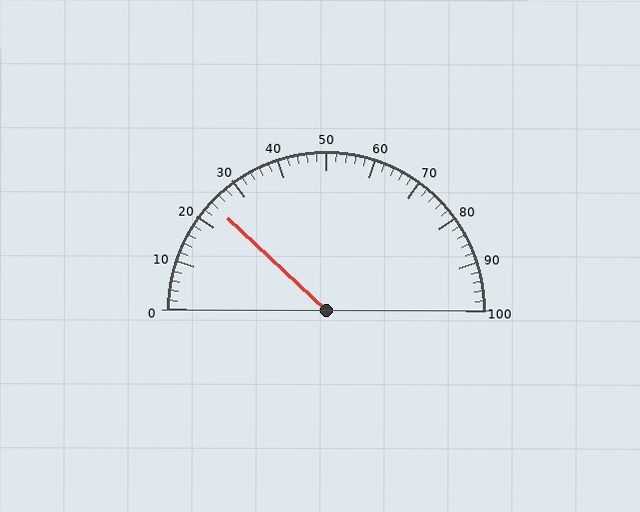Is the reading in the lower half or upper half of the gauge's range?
The reading is in the lower half of the range (0 to 100).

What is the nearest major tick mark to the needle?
The nearest major tick mark is 20.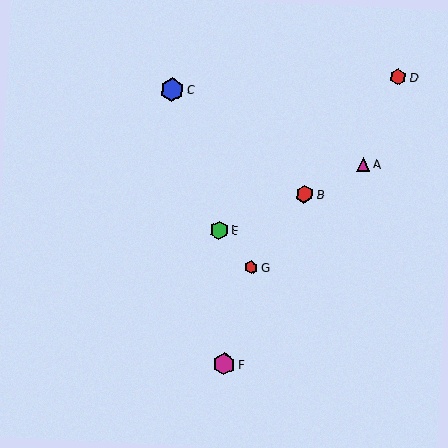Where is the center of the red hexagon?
The center of the red hexagon is at (304, 194).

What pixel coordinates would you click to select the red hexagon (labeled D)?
Click at (398, 77) to select the red hexagon D.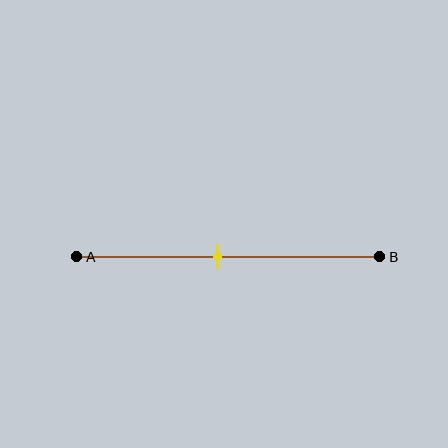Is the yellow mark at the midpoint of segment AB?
No, the mark is at about 45% from A, not at the 50% midpoint.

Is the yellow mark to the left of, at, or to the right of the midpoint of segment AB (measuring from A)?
The yellow mark is to the left of the midpoint of segment AB.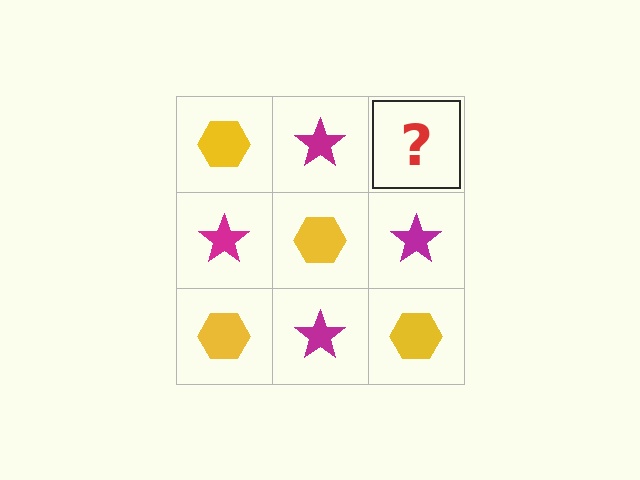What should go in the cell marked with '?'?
The missing cell should contain a yellow hexagon.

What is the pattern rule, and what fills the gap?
The rule is that it alternates yellow hexagon and magenta star in a checkerboard pattern. The gap should be filled with a yellow hexagon.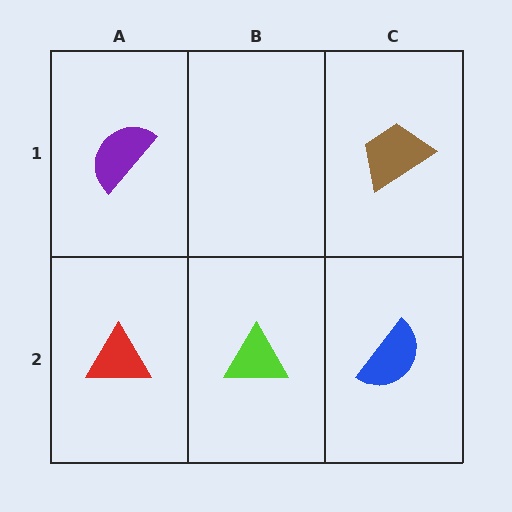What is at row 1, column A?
A purple semicircle.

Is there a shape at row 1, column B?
No, that cell is empty.